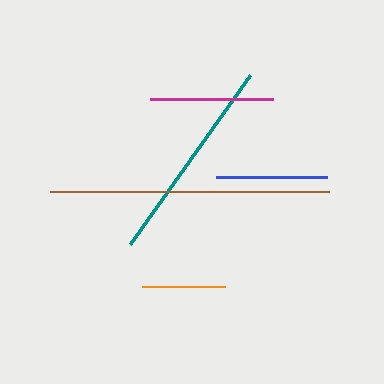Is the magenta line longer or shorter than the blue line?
The magenta line is longer than the blue line.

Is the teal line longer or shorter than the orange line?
The teal line is longer than the orange line.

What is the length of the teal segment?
The teal segment is approximately 206 pixels long.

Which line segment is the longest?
The brown line is the longest at approximately 279 pixels.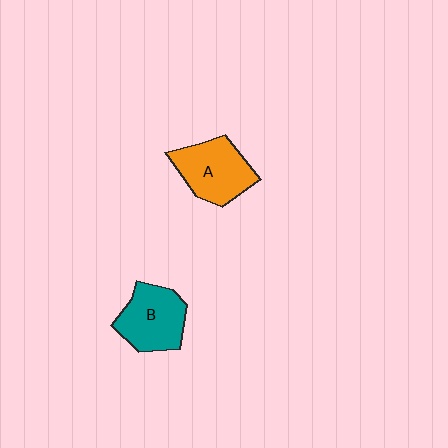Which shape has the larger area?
Shape A (orange).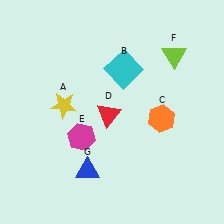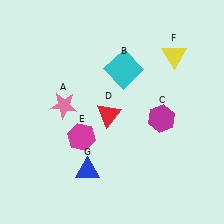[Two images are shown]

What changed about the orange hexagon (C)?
In Image 1, C is orange. In Image 2, it changed to magenta.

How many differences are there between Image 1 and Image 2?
There are 3 differences between the two images.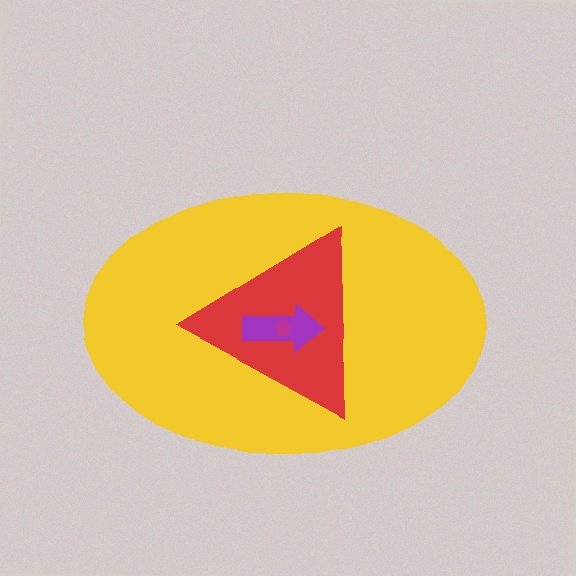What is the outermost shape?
The yellow ellipse.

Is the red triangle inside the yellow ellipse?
Yes.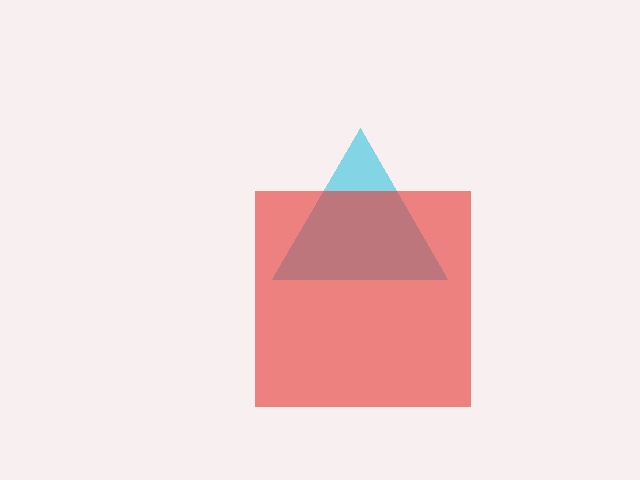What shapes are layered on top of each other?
The layered shapes are: a cyan triangle, a red square.